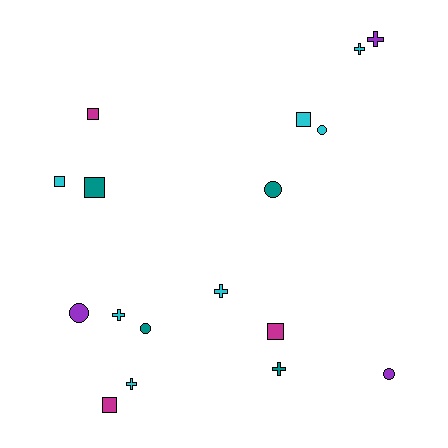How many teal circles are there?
There are 2 teal circles.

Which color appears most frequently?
Cyan, with 7 objects.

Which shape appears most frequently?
Square, with 6 objects.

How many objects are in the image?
There are 17 objects.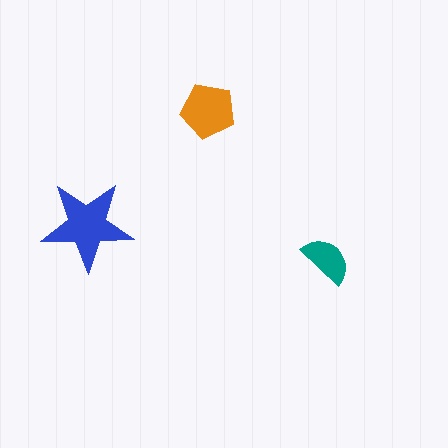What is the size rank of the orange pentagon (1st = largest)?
2nd.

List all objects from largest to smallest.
The blue star, the orange pentagon, the teal semicircle.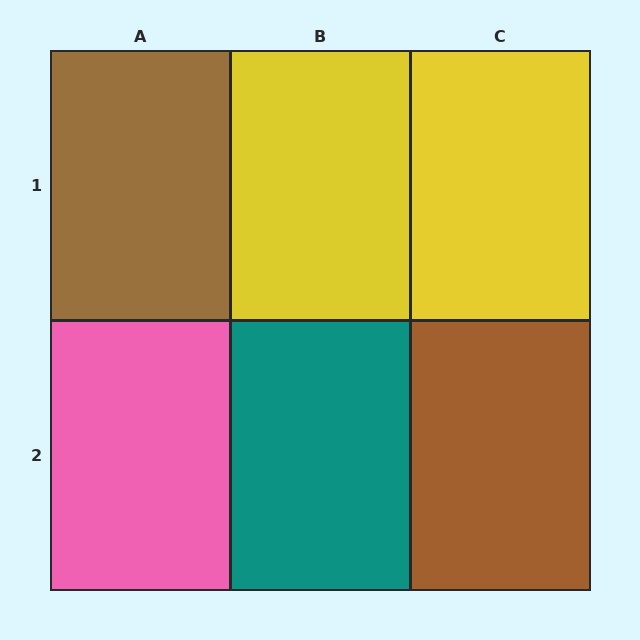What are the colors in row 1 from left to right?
Brown, yellow, yellow.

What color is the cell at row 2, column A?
Pink.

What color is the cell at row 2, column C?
Brown.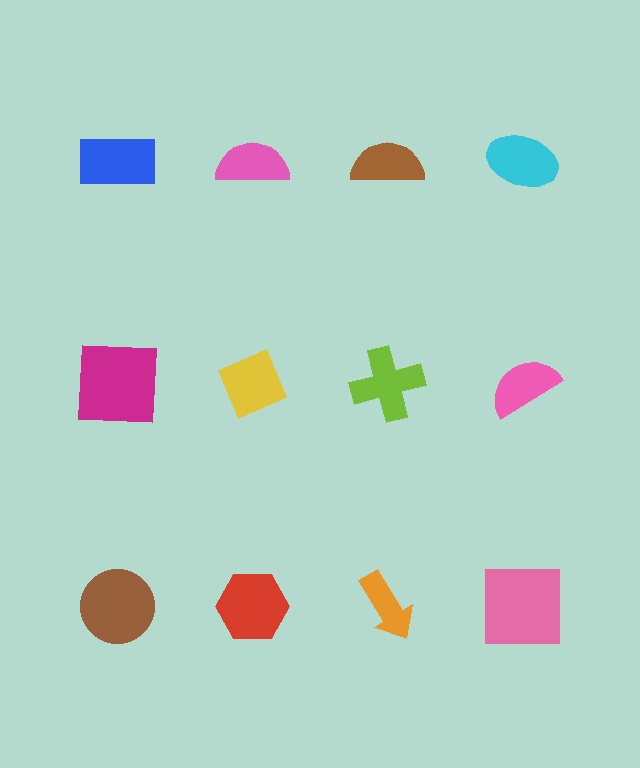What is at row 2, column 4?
A pink semicircle.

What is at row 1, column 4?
A cyan ellipse.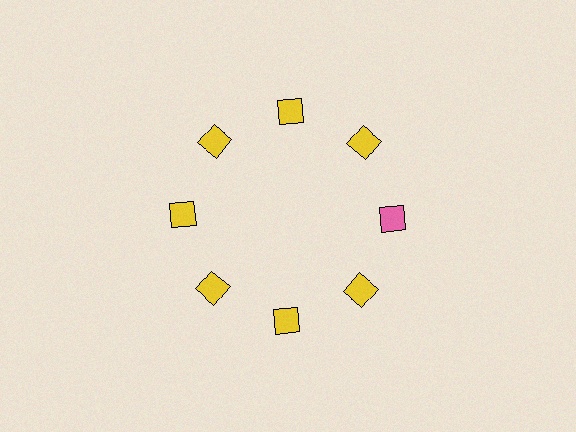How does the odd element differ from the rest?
It has a different color: pink instead of yellow.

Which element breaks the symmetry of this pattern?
The pink diamond at roughly the 3 o'clock position breaks the symmetry. All other shapes are yellow diamonds.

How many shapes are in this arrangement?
There are 8 shapes arranged in a ring pattern.